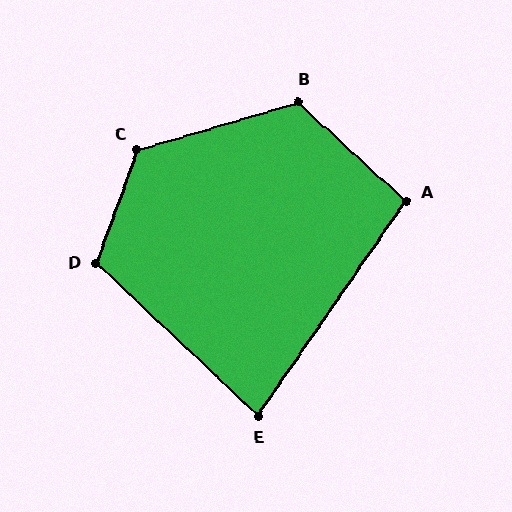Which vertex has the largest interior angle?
C, at approximately 126 degrees.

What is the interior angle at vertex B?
Approximately 121 degrees (obtuse).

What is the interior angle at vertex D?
Approximately 114 degrees (obtuse).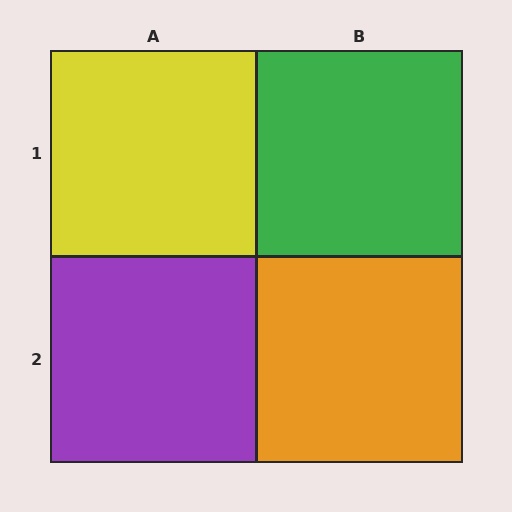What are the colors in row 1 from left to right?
Yellow, green.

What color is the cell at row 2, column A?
Purple.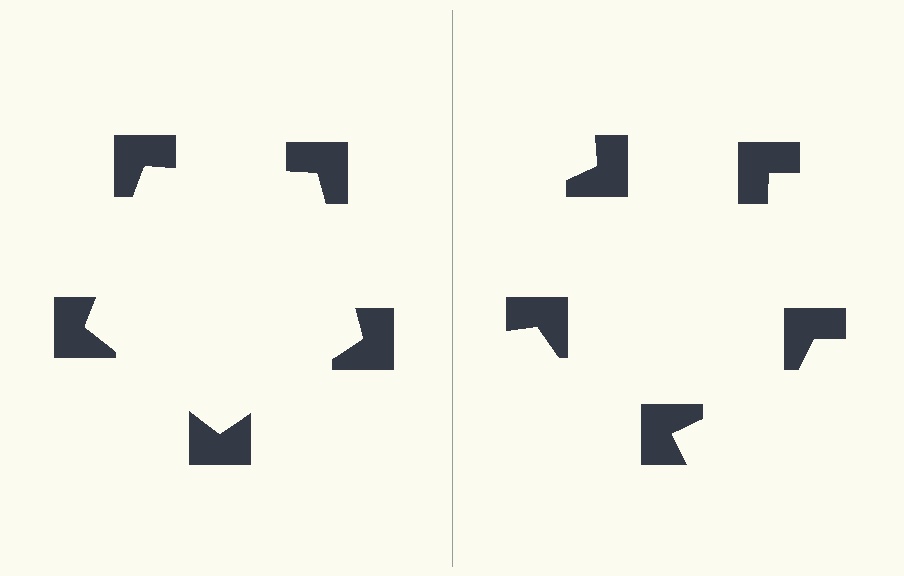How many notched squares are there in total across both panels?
10 — 5 on each side.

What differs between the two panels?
The notched squares are positioned identically on both sides; only the wedge orientations differ. On the left they align to a pentagon; on the right they are misaligned.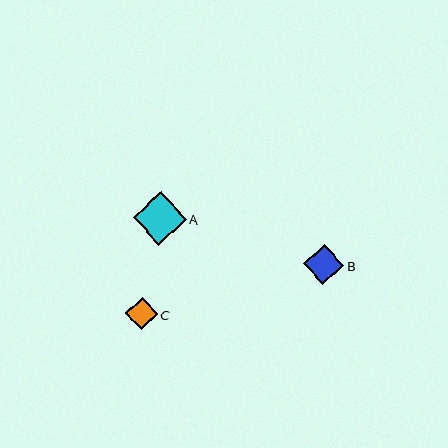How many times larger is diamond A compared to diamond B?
Diamond A is approximately 1.3 times the size of diamond B.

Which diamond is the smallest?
Diamond C is the smallest with a size of approximately 33 pixels.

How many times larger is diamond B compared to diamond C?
Diamond B is approximately 1.2 times the size of diamond C.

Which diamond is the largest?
Diamond A is the largest with a size of approximately 53 pixels.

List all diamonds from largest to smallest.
From largest to smallest: A, B, C.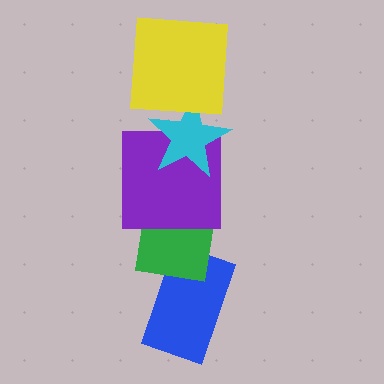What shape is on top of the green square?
The purple square is on top of the green square.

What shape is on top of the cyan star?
The yellow square is on top of the cyan star.